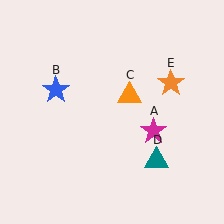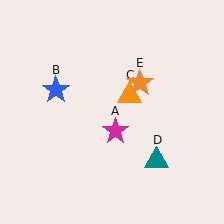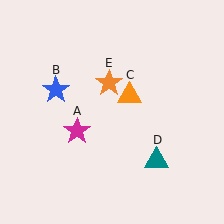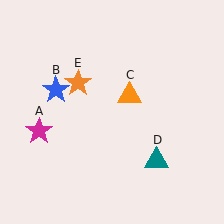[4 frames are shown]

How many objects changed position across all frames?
2 objects changed position: magenta star (object A), orange star (object E).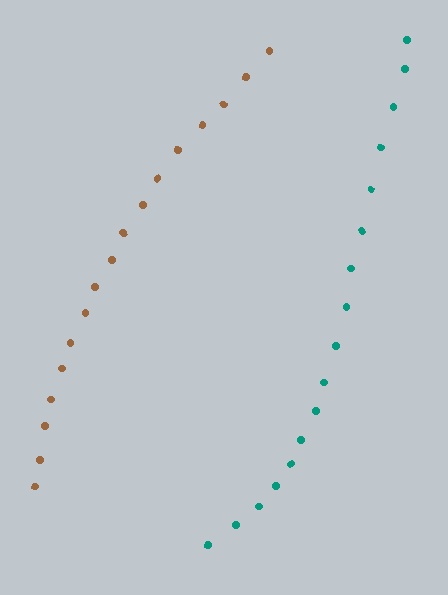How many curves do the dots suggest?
There are 2 distinct paths.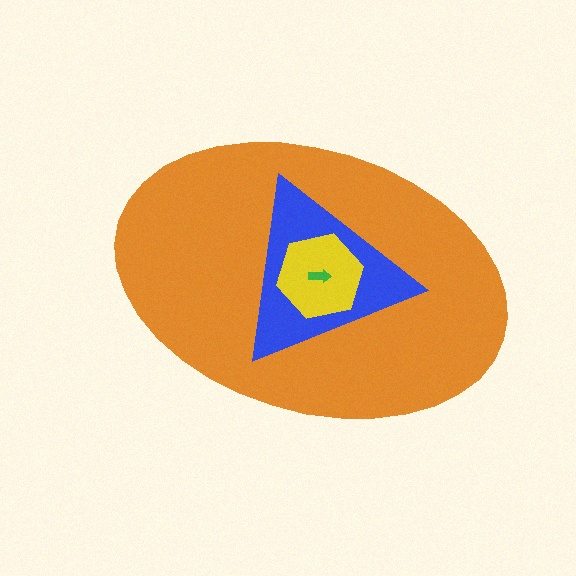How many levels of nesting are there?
4.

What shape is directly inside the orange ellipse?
The blue triangle.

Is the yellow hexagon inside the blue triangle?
Yes.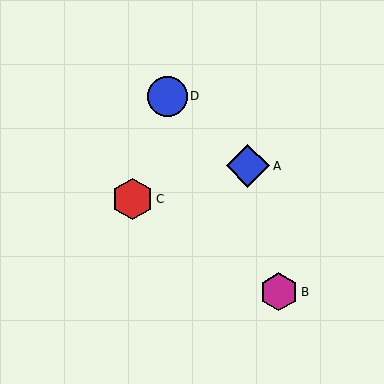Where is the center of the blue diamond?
The center of the blue diamond is at (248, 166).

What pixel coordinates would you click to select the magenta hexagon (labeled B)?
Click at (279, 292) to select the magenta hexagon B.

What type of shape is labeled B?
Shape B is a magenta hexagon.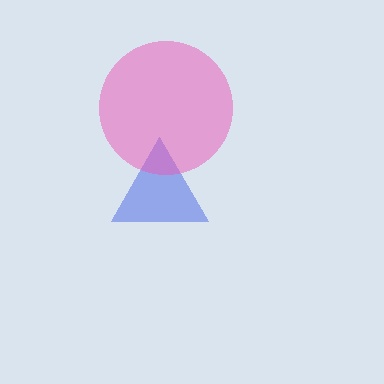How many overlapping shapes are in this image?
There are 2 overlapping shapes in the image.